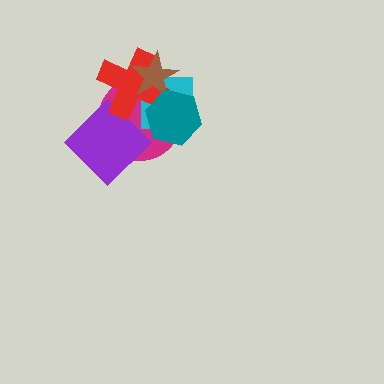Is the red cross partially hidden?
Yes, it is partially covered by another shape.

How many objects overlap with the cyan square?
5 objects overlap with the cyan square.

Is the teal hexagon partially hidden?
No, no other shape covers it.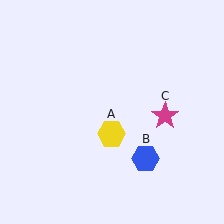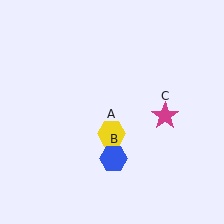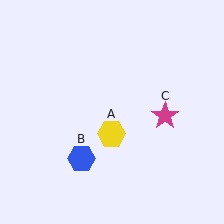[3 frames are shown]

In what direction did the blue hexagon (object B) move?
The blue hexagon (object B) moved left.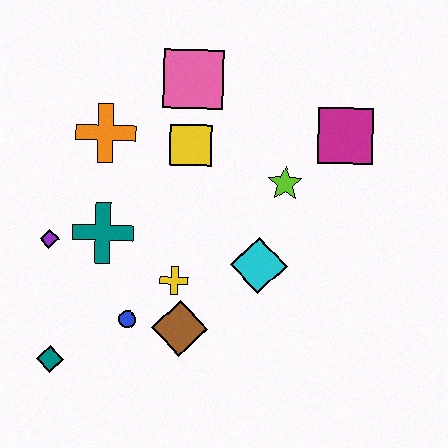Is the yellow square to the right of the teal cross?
Yes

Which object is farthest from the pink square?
The teal diamond is farthest from the pink square.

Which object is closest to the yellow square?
The pink square is closest to the yellow square.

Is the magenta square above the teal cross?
Yes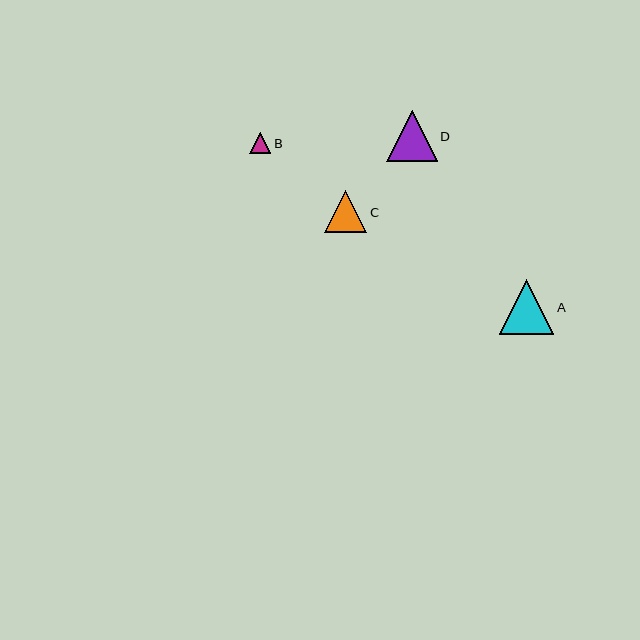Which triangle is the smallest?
Triangle B is the smallest with a size of approximately 21 pixels.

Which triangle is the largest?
Triangle A is the largest with a size of approximately 55 pixels.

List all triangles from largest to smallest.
From largest to smallest: A, D, C, B.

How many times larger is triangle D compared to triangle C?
Triangle D is approximately 1.2 times the size of triangle C.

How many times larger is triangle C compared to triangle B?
Triangle C is approximately 2.0 times the size of triangle B.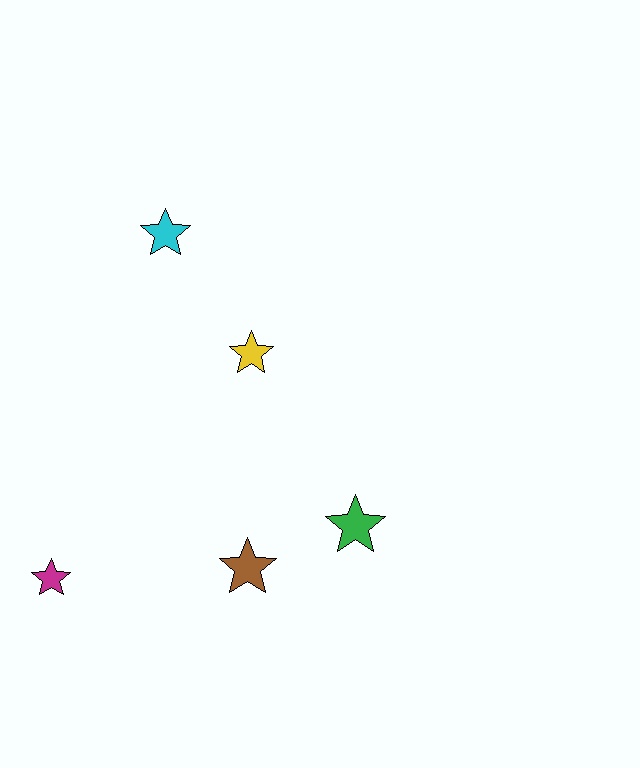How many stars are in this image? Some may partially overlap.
There are 5 stars.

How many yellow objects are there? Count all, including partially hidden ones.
There is 1 yellow object.